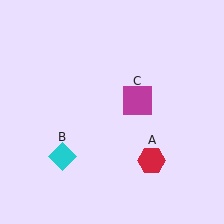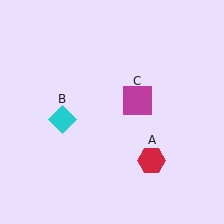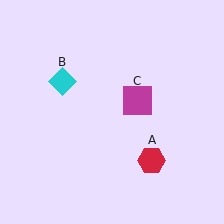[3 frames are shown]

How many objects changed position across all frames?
1 object changed position: cyan diamond (object B).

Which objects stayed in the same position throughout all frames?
Red hexagon (object A) and magenta square (object C) remained stationary.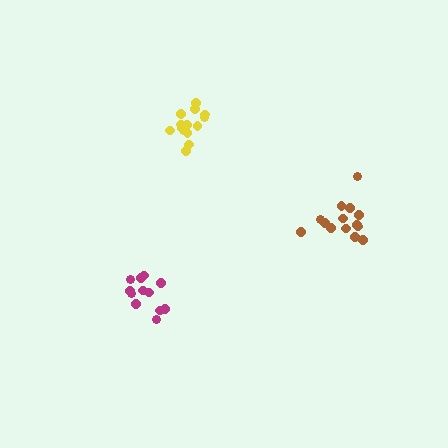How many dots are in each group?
Group 1: 14 dots, Group 2: 12 dots, Group 3: 15 dots (41 total).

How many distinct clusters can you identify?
There are 3 distinct clusters.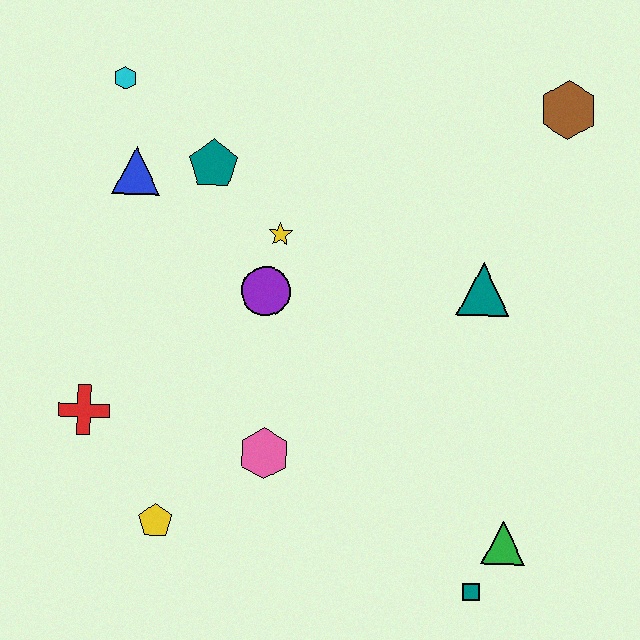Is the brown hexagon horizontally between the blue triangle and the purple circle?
No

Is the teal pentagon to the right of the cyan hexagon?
Yes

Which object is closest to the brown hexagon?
The teal triangle is closest to the brown hexagon.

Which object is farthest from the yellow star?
The teal square is farthest from the yellow star.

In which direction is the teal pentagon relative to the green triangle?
The teal pentagon is above the green triangle.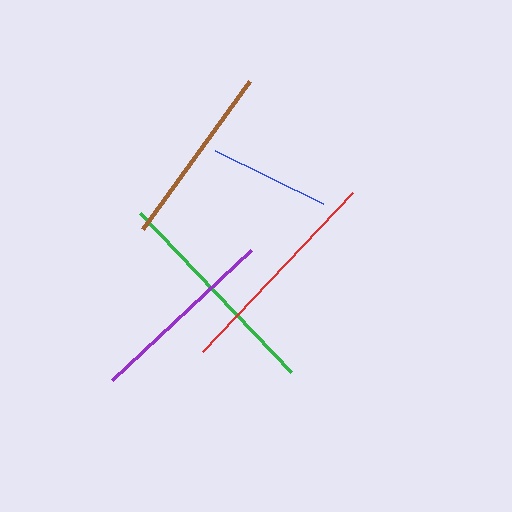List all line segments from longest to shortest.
From longest to shortest: green, red, purple, brown, blue.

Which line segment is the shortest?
The blue line is the shortest at approximately 120 pixels.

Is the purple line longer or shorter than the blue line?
The purple line is longer than the blue line.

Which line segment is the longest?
The green line is the longest at approximately 219 pixels.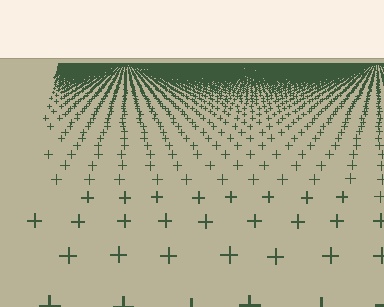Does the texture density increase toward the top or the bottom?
Density increases toward the top.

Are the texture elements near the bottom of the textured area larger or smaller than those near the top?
Larger. Near the bottom, elements are closer to the viewer and appear at a bigger on-screen size.